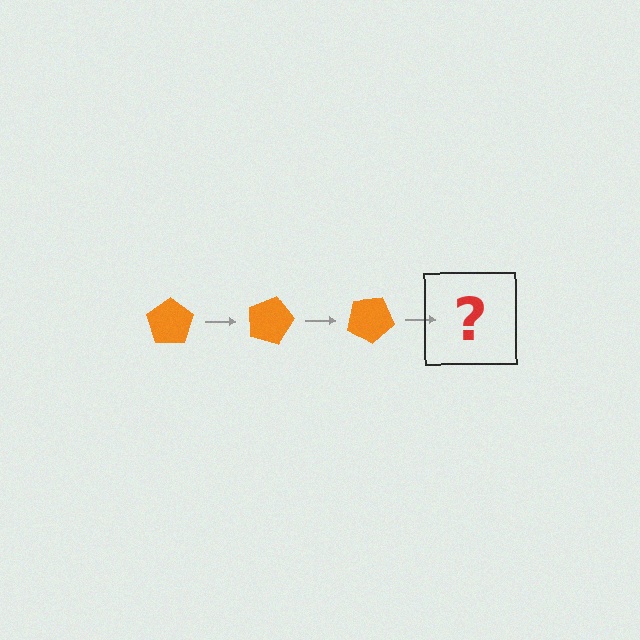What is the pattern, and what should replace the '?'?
The pattern is that the pentagon rotates 15 degrees each step. The '?' should be an orange pentagon rotated 45 degrees.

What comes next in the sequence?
The next element should be an orange pentagon rotated 45 degrees.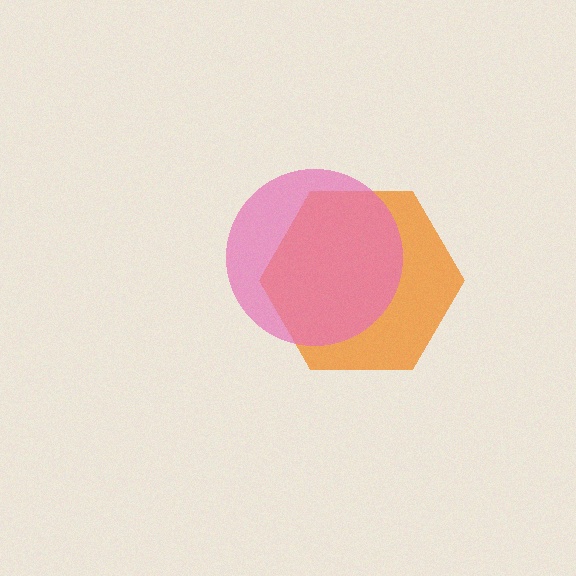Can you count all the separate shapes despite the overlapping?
Yes, there are 2 separate shapes.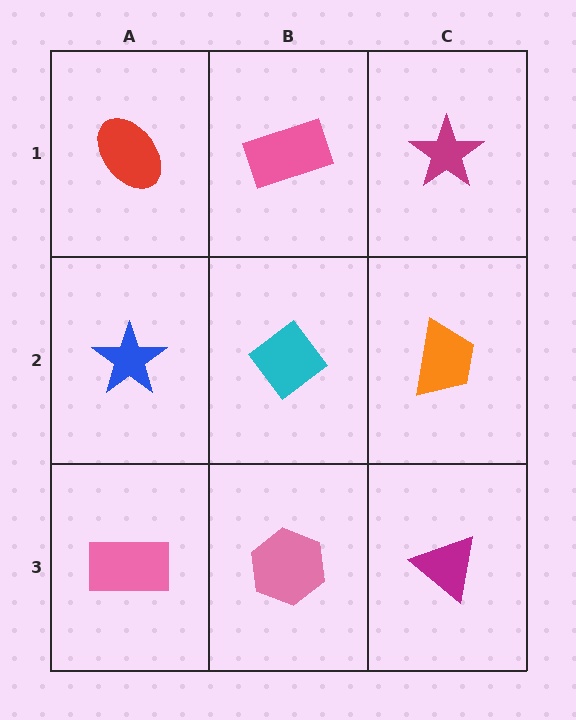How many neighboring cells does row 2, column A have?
3.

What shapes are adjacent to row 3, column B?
A cyan diamond (row 2, column B), a pink rectangle (row 3, column A), a magenta triangle (row 3, column C).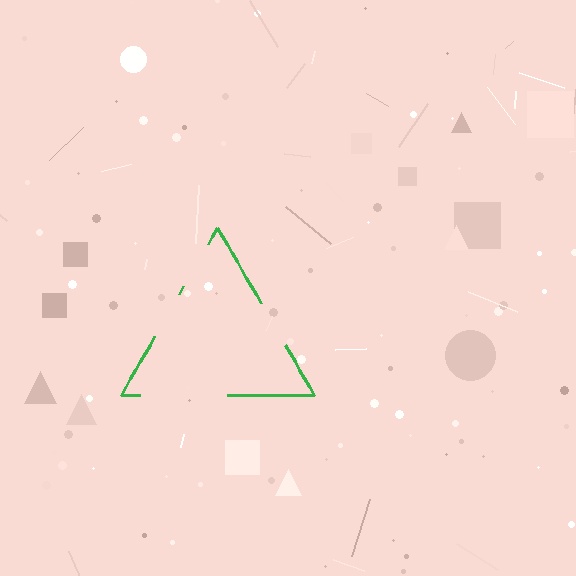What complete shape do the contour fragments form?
The contour fragments form a triangle.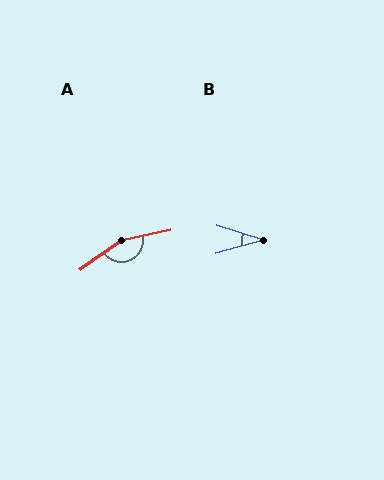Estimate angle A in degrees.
Approximately 156 degrees.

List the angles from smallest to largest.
B (33°), A (156°).